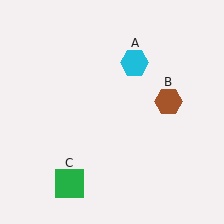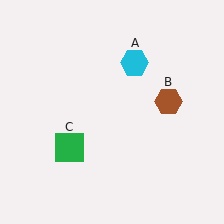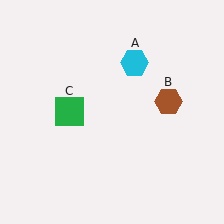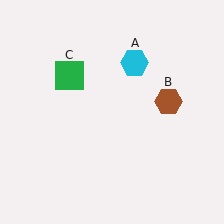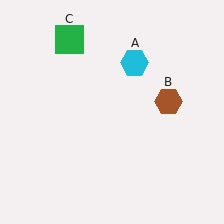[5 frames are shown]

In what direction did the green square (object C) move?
The green square (object C) moved up.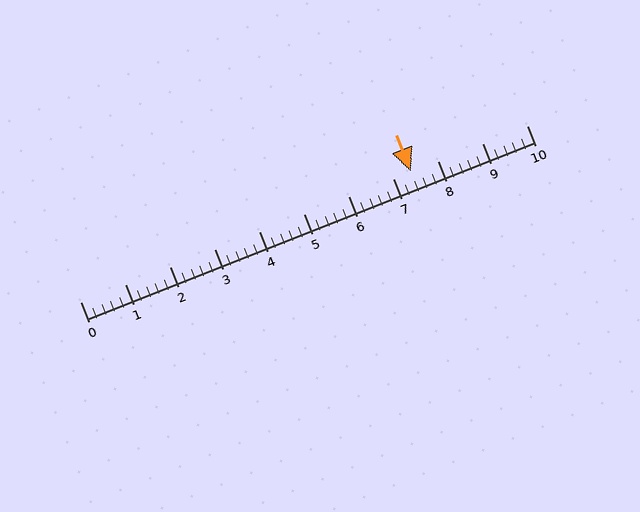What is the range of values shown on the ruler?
The ruler shows values from 0 to 10.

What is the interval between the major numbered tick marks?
The major tick marks are spaced 1 units apart.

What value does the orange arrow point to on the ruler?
The orange arrow points to approximately 7.4.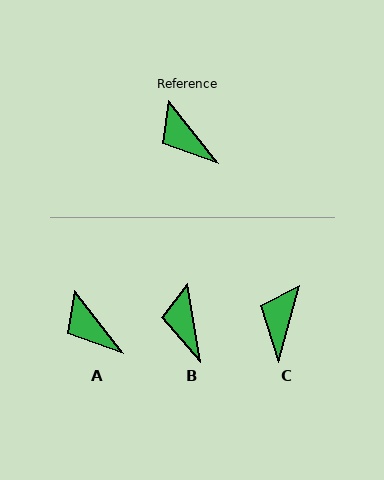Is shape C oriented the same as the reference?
No, it is off by about 53 degrees.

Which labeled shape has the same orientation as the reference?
A.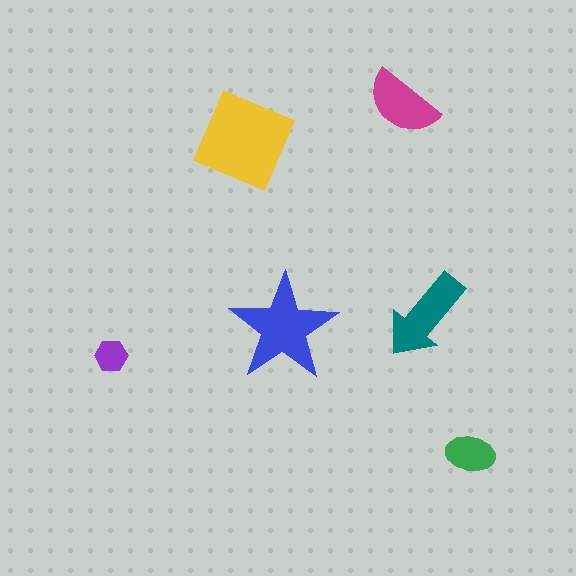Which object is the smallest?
The purple hexagon.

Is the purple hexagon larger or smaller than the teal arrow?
Smaller.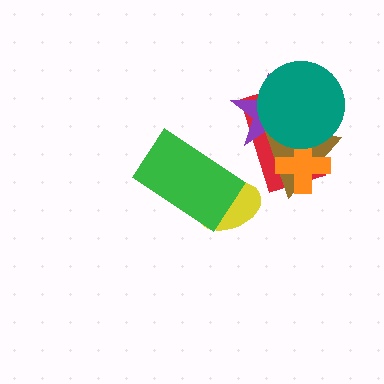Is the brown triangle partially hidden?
Yes, it is partially covered by another shape.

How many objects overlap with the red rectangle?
4 objects overlap with the red rectangle.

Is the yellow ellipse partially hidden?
Yes, it is partially covered by another shape.